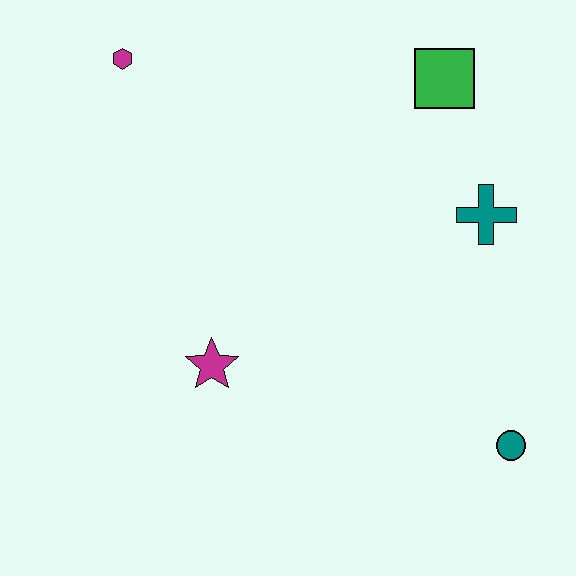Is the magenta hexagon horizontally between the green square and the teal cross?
No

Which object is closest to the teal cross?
The green square is closest to the teal cross.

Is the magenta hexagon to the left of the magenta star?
Yes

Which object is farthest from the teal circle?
The magenta hexagon is farthest from the teal circle.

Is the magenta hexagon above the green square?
Yes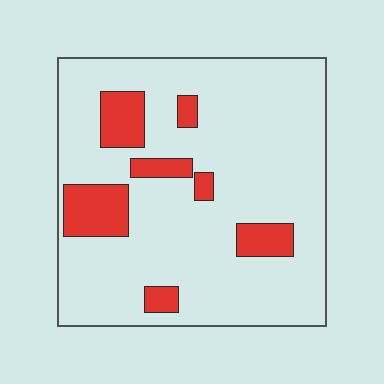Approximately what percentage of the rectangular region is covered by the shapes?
Approximately 15%.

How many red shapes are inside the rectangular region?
7.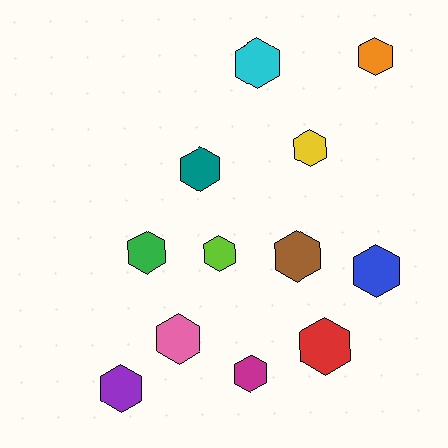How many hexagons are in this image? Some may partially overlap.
There are 12 hexagons.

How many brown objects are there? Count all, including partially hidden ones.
There is 1 brown object.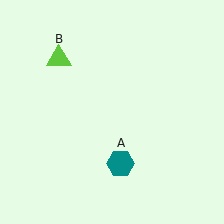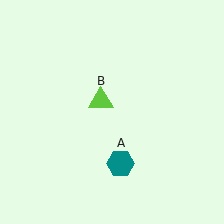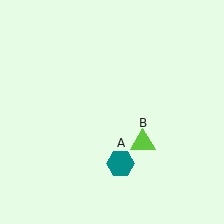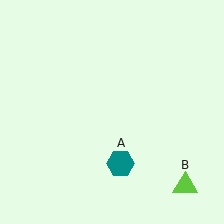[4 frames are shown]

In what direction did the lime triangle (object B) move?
The lime triangle (object B) moved down and to the right.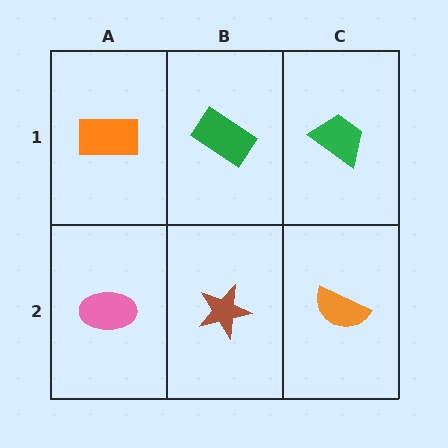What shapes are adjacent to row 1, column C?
An orange semicircle (row 2, column C), a green rectangle (row 1, column B).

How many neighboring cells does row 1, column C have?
2.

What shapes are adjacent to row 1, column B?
A brown star (row 2, column B), an orange rectangle (row 1, column A), a green trapezoid (row 1, column C).